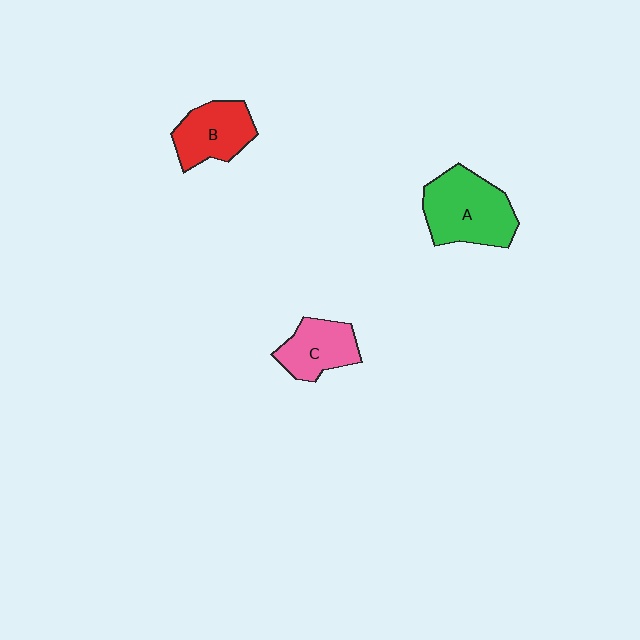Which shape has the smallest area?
Shape C (pink).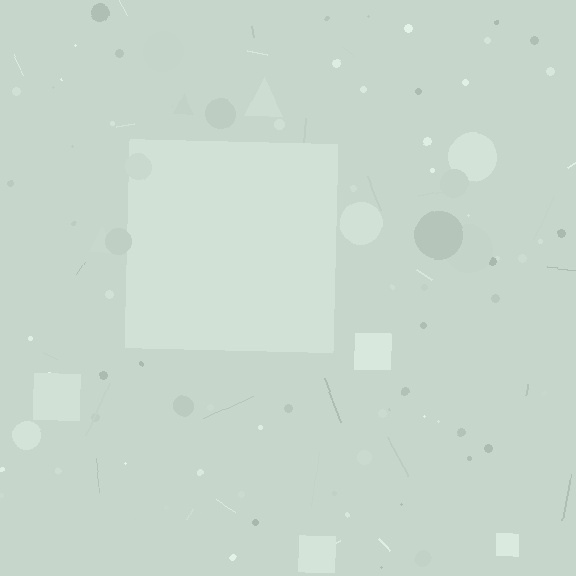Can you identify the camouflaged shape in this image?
The camouflaged shape is a square.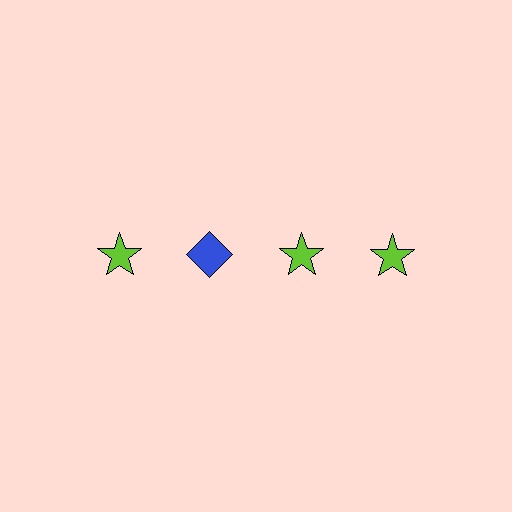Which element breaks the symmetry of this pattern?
The blue diamond in the top row, second from left column breaks the symmetry. All other shapes are lime stars.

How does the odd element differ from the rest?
It differs in both color (blue instead of lime) and shape (diamond instead of star).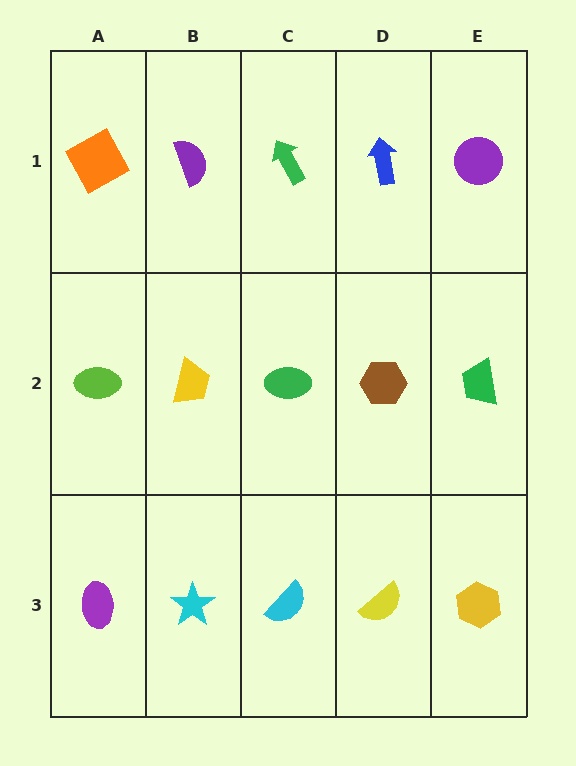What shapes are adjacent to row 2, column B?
A purple semicircle (row 1, column B), a cyan star (row 3, column B), a lime ellipse (row 2, column A), a green ellipse (row 2, column C).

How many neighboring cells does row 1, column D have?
3.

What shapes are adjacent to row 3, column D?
A brown hexagon (row 2, column D), a cyan semicircle (row 3, column C), a yellow hexagon (row 3, column E).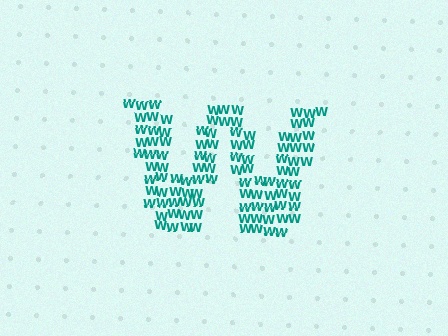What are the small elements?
The small elements are letter W's.